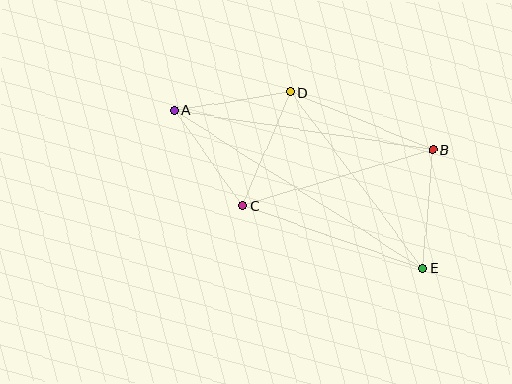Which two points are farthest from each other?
Points A and E are farthest from each other.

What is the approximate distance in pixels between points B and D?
The distance between B and D is approximately 154 pixels.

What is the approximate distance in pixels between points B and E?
The distance between B and E is approximately 119 pixels.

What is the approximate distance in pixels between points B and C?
The distance between B and C is approximately 198 pixels.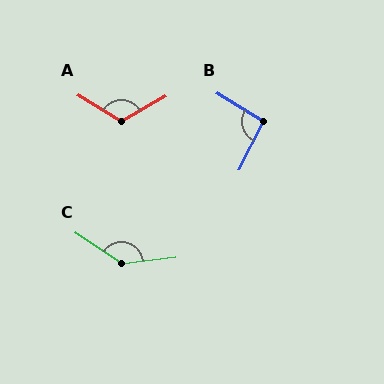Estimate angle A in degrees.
Approximately 119 degrees.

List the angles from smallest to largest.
B (94°), A (119°), C (139°).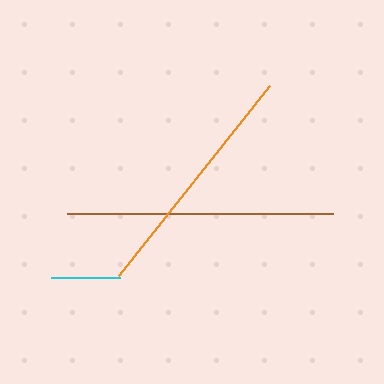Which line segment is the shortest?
The cyan line is the shortest at approximately 69 pixels.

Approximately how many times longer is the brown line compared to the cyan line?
The brown line is approximately 3.9 times the length of the cyan line.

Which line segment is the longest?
The brown line is the longest at approximately 266 pixels.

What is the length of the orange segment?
The orange segment is approximately 243 pixels long.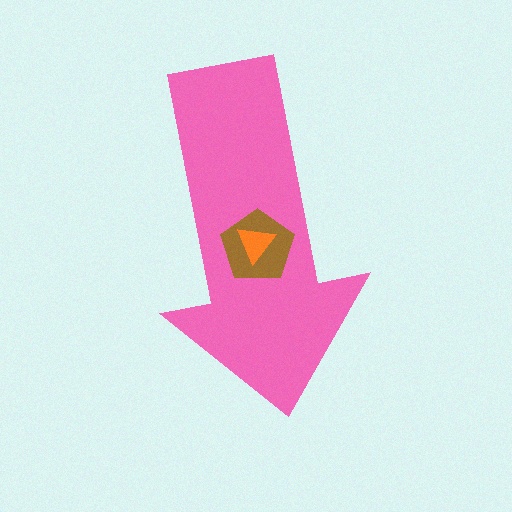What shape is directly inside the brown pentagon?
The orange triangle.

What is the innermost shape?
The orange triangle.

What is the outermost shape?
The pink arrow.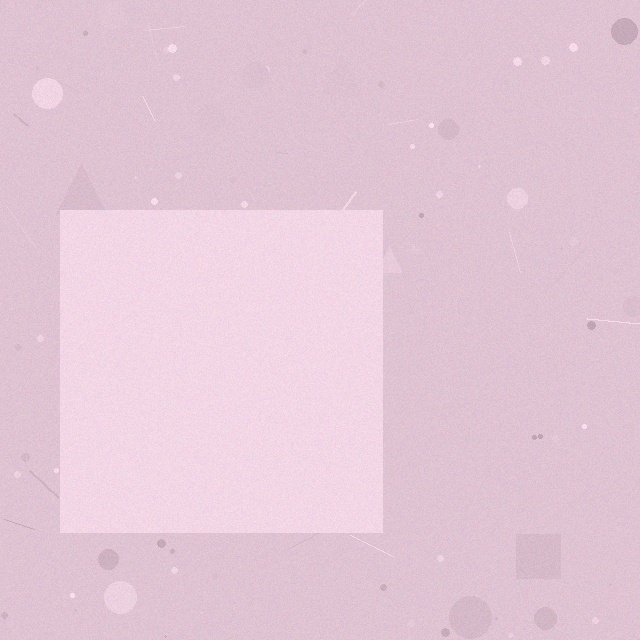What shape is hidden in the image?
A square is hidden in the image.